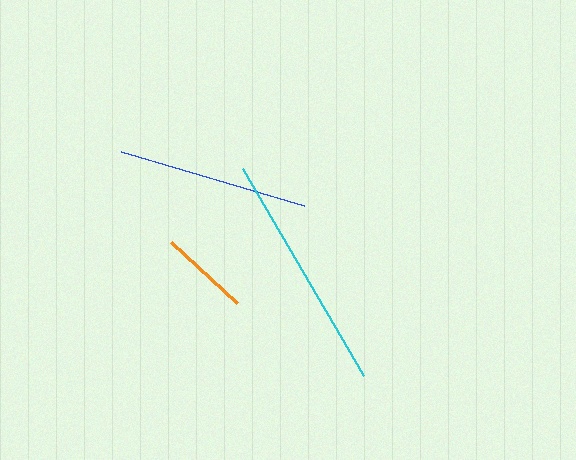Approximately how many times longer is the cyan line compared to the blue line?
The cyan line is approximately 1.3 times the length of the blue line.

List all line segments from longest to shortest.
From longest to shortest: cyan, blue, orange.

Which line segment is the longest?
The cyan line is the longest at approximately 239 pixels.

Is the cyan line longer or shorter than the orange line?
The cyan line is longer than the orange line.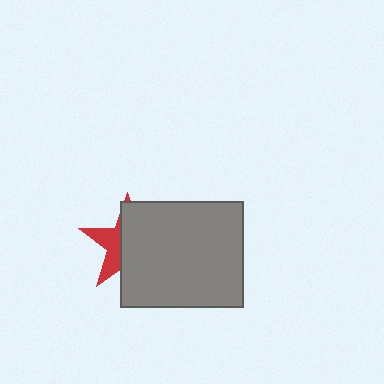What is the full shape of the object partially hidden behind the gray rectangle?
The partially hidden object is a red star.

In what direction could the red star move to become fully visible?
The red star could move left. That would shift it out from behind the gray rectangle entirely.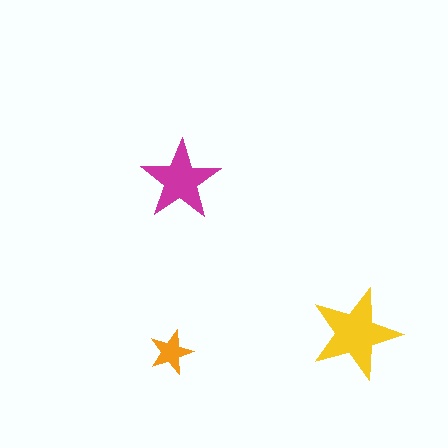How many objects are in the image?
There are 3 objects in the image.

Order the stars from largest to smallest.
the yellow one, the magenta one, the orange one.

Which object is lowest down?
The orange star is bottommost.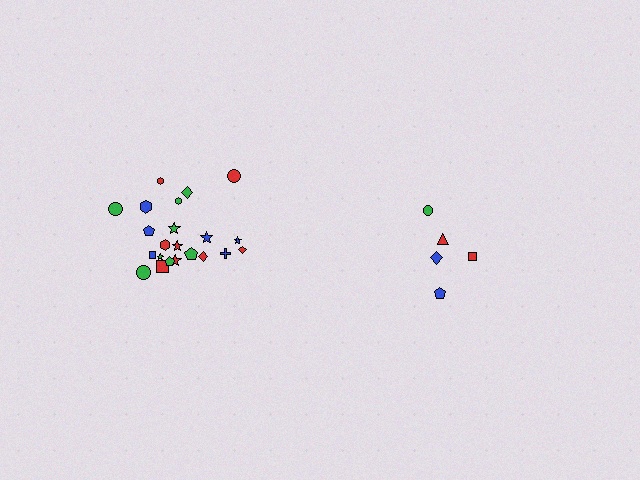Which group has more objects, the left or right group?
The left group.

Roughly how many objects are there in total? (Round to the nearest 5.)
Roughly 25 objects in total.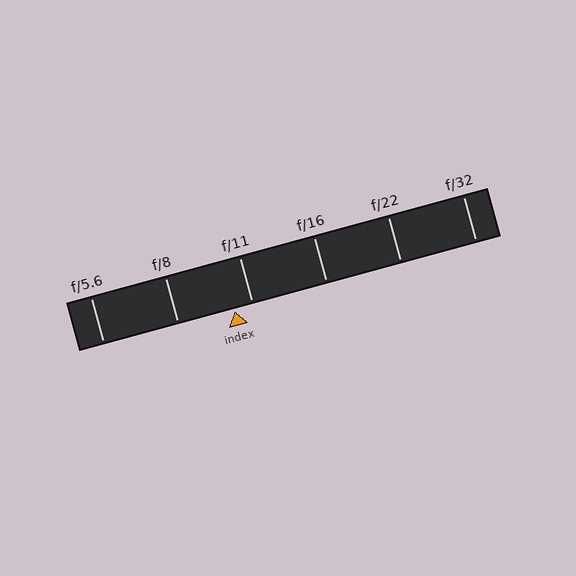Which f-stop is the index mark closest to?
The index mark is closest to f/11.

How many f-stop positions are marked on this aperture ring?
There are 6 f-stop positions marked.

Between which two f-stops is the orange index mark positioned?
The index mark is between f/8 and f/11.